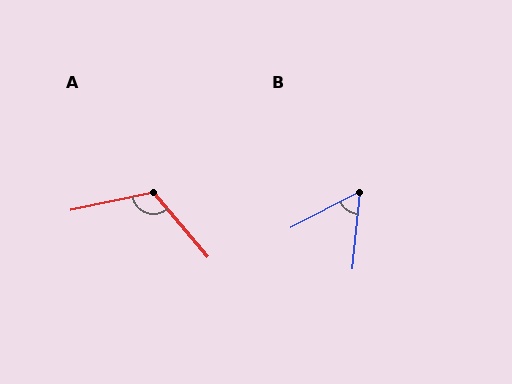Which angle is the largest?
A, at approximately 118 degrees.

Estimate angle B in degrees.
Approximately 57 degrees.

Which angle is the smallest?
B, at approximately 57 degrees.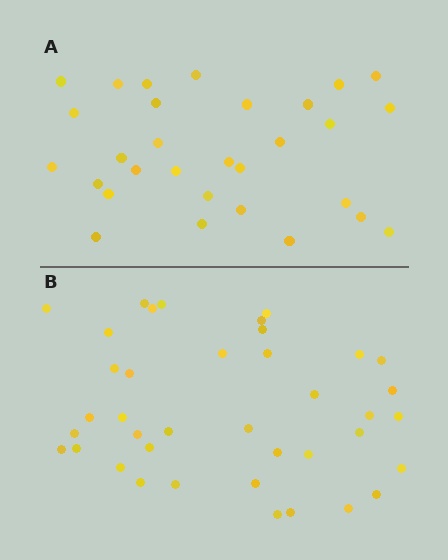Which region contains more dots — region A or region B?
Region B (the bottom region) has more dots.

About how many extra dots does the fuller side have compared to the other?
Region B has roughly 8 or so more dots than region A.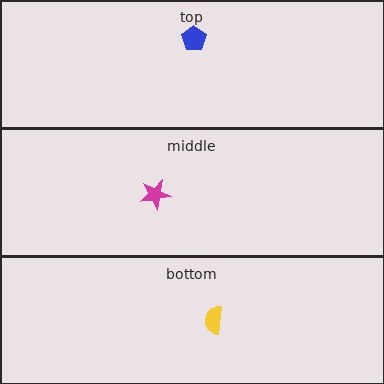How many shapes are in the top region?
1.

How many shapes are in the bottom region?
1.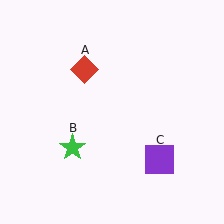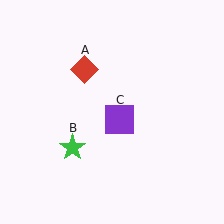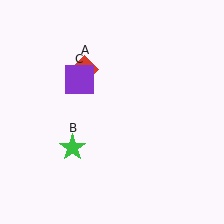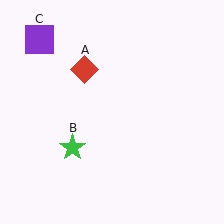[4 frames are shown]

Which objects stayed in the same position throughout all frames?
Red diamond (object A) and green star (object B) remained stationary.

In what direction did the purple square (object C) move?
The purple square (object C) moved up and to the left.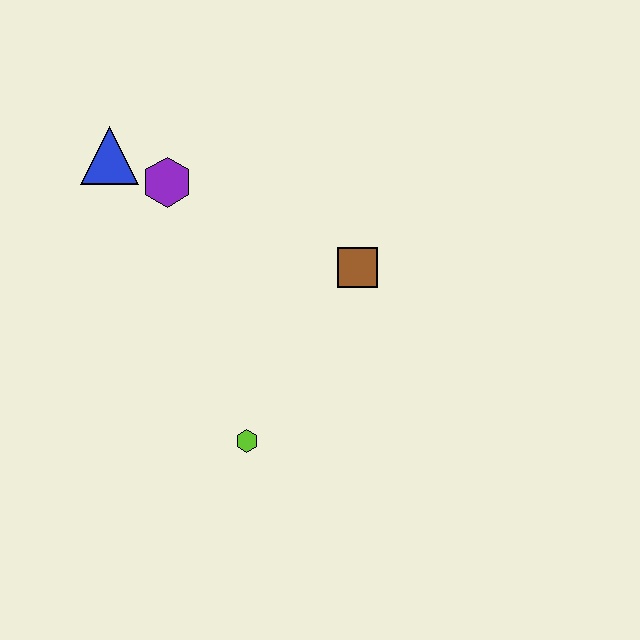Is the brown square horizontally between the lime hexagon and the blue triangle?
No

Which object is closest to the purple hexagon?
The blue triangle is closest to the purple hexagon.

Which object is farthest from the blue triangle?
The lime hexagon is farthest from the blue triangle.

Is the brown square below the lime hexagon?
No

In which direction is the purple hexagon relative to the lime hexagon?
The purple hexagon is above the lime hexagon.